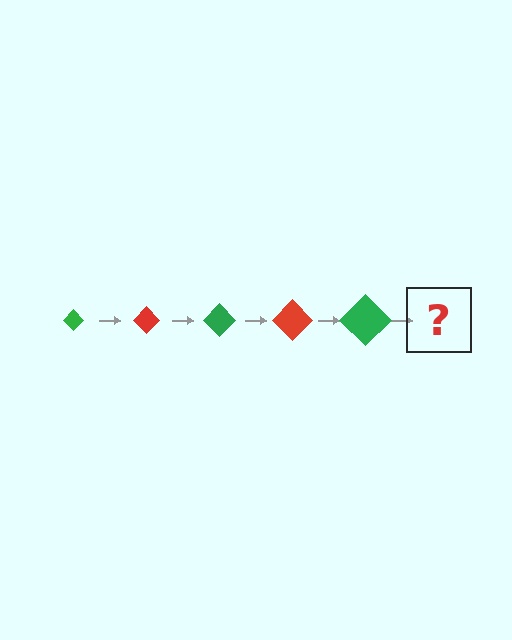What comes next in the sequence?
The next element should be a red diamond, larger than the previous one.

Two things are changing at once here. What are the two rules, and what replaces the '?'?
The two rules are that the diamond grows larger each step and the color cycles through green and red. The '?' should be a red diamond, larger than the previous one.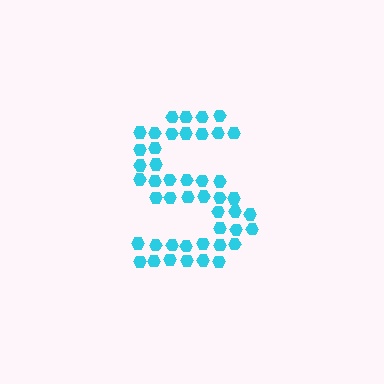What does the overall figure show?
The overall figure shows the letter S.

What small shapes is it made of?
It is made of small hexagons.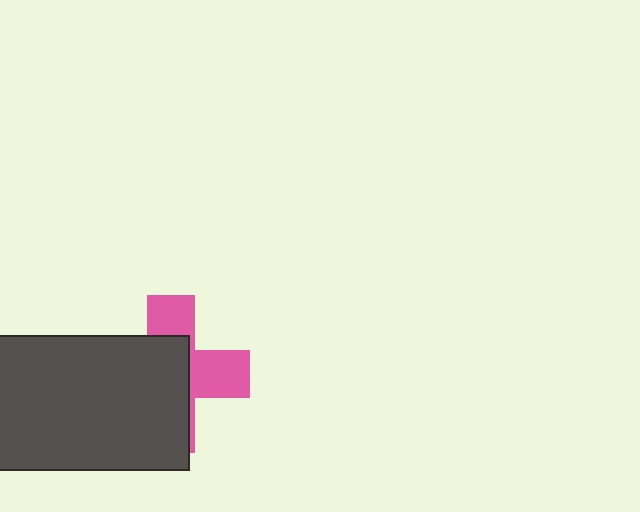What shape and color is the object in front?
The object in front is a dark gray rectangle.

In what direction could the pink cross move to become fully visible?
The pink cross could move right. That would shift it out from behind the dark gray rectangle entirely.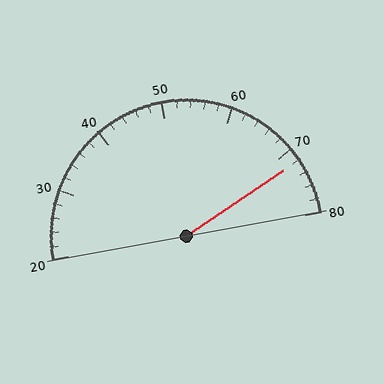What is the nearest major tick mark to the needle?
The nearest major tick mark is 70.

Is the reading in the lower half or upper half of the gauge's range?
The reading is in the upper half of the range (20 to 80).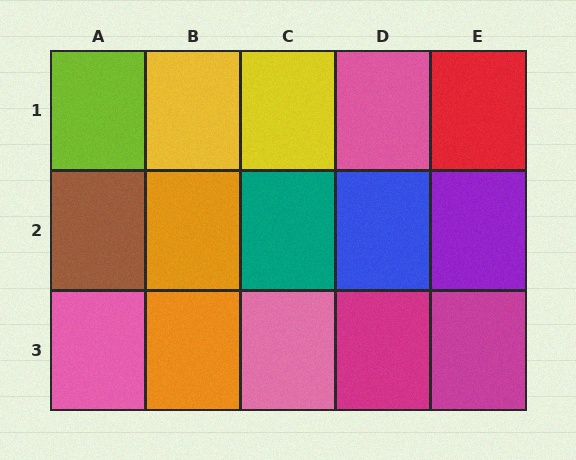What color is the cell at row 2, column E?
Purple.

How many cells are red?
1 cell is red.